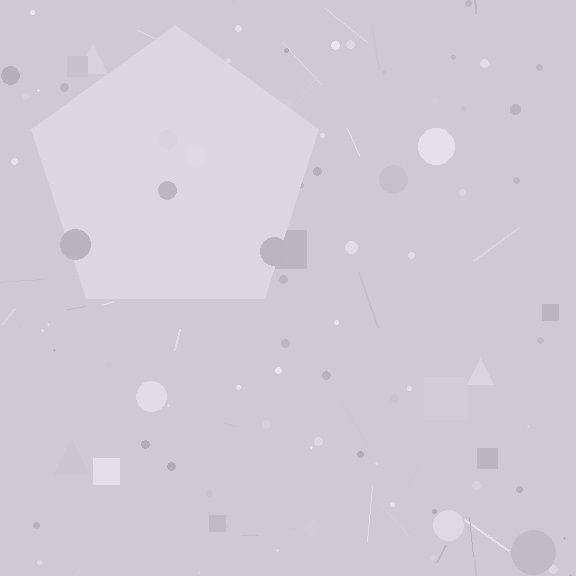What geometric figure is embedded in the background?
A pentagon is embedded in the background.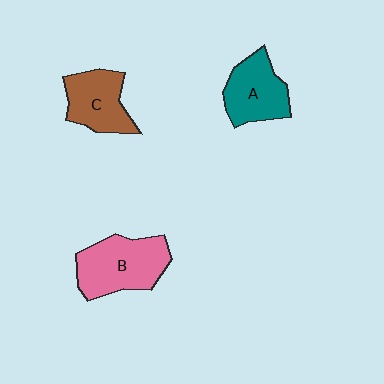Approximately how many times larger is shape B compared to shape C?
Approximately 1.3 times.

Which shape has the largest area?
Shape B (pink).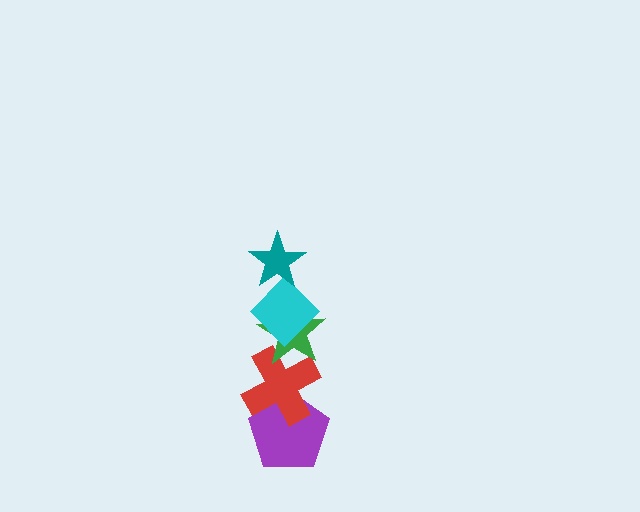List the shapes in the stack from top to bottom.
From top to bottom: the teal star, the cyan diamond, the green star, the red cross, the purple pentagon.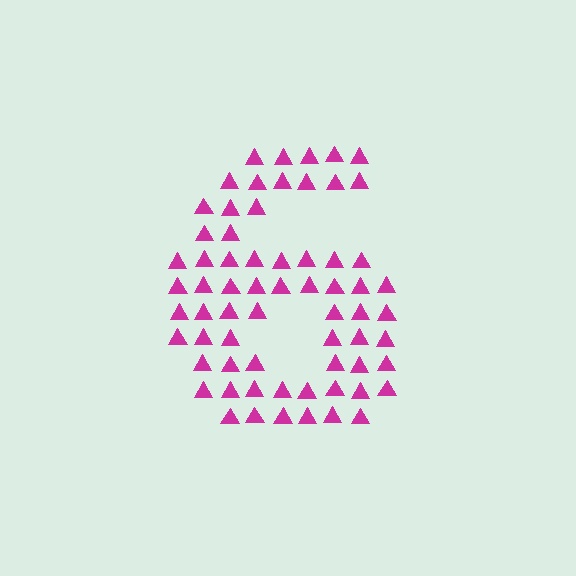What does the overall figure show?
The overall figure shows the digit 6.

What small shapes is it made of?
It is made of small triangles.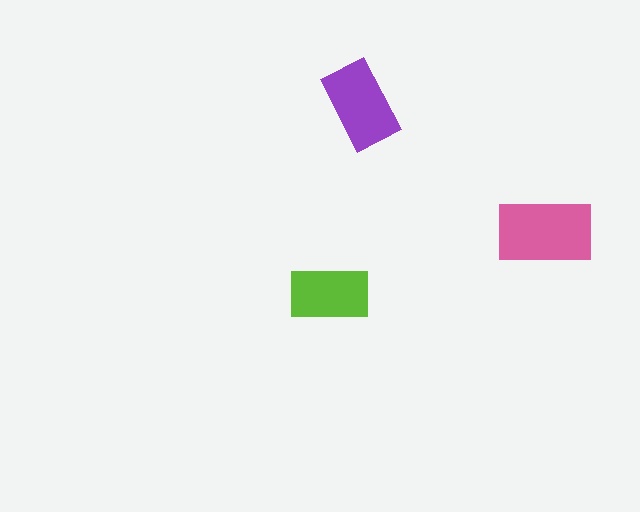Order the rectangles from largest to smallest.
the pink one, the purple one, the lime one.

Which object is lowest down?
The lime rectangle is bottommost.